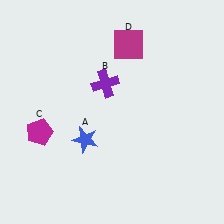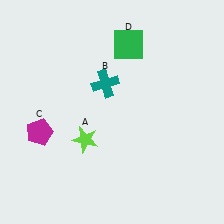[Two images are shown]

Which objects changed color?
A changed from blue to lime. B changed from purple to teal. D changed from magenta to green.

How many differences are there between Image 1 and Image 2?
There are 3 differences between the two images.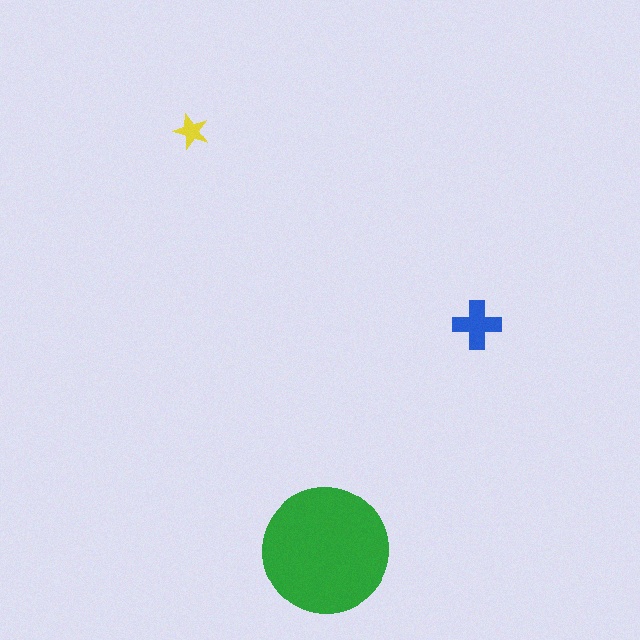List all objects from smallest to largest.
The yellow star, the blue cross, the green circle.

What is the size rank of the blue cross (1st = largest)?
2nd.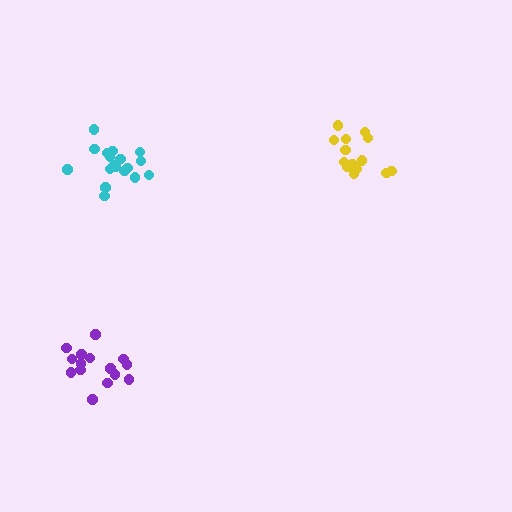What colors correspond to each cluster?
The clusters are colored: yellow, cyan, purple.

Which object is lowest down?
The purple cluster is bottommost.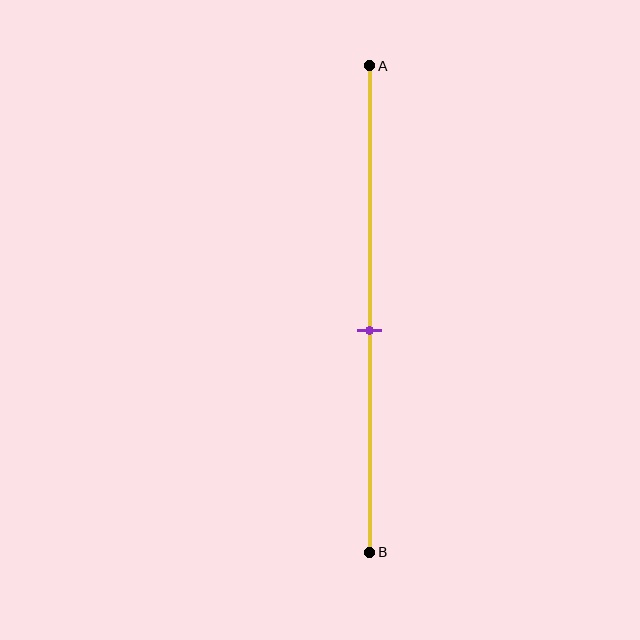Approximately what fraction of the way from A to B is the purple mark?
The purple mark is approximately 55% of the way from A to B.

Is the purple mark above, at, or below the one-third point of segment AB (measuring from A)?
The purple mark is below the one-third point of segment AB.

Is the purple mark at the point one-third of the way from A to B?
No, the mark is at about 55% from A, not at the 33% one-third point.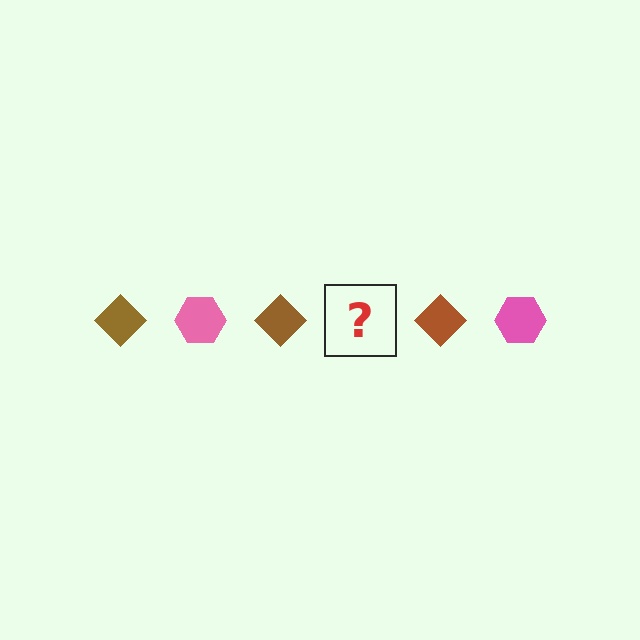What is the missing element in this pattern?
The missing element is a pink hexagon.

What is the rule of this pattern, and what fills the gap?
The rule is that the pattern alternates between brown diamond and pink hexagon. The gap should be filled with a pink hexagon.